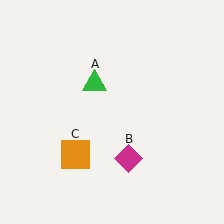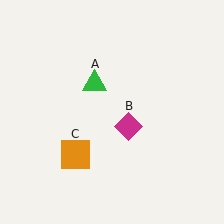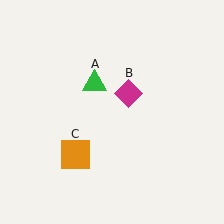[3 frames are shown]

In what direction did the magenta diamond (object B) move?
The magenta diamond (object B) moved up.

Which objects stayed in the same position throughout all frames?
Green triangle (object A) and orange square (object C) remained stationary.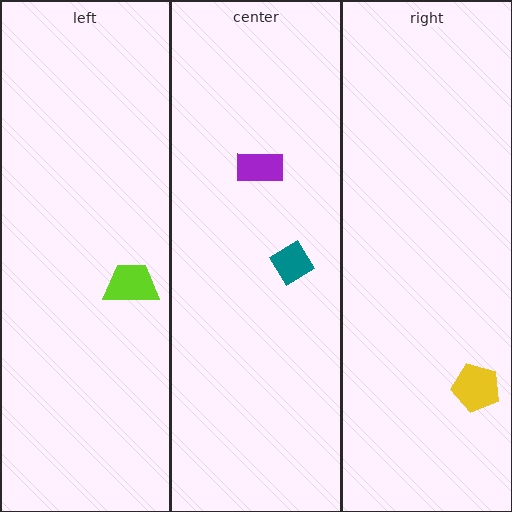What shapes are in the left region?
The lime trapezoid.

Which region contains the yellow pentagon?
The right region.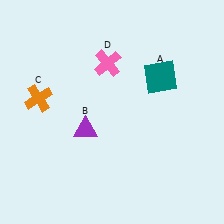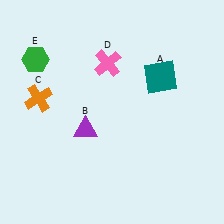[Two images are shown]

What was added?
A green hexagon (E) was added in Image 2.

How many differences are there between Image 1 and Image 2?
There is 1 difference between the two images.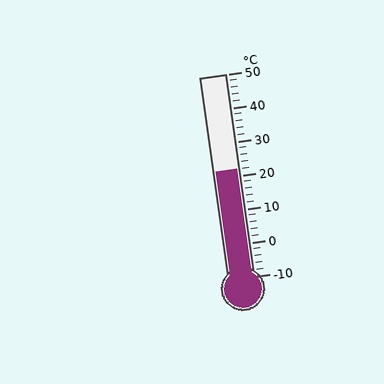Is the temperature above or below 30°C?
The temperature is below 30°C.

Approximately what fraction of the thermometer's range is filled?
The thermometer is filled to approximately 55% of its range.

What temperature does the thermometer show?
The thermometer shows approximately 22°C.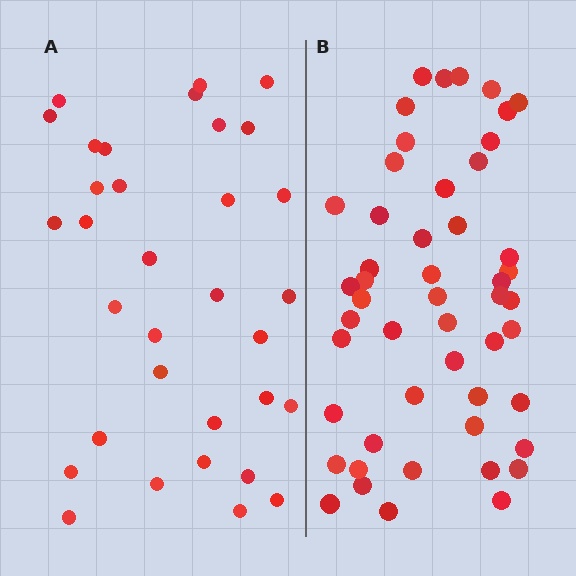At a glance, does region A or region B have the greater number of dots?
Region B (the right region) has more dots.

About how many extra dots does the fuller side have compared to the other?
Region B has approximately 15 more dots than region A.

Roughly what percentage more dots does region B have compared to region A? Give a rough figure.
About 50% more.